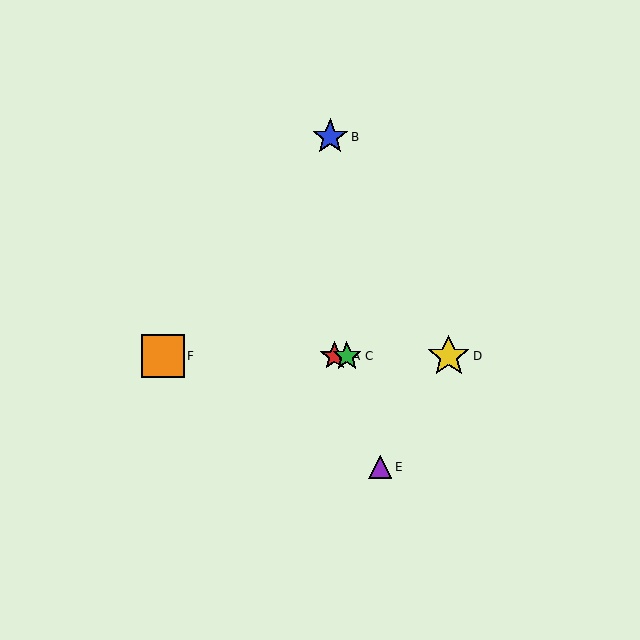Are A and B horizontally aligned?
No, A is at y≈356 and B is at y≈137.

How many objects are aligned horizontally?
4 objects (A, C, D, F) are aligned horizontally.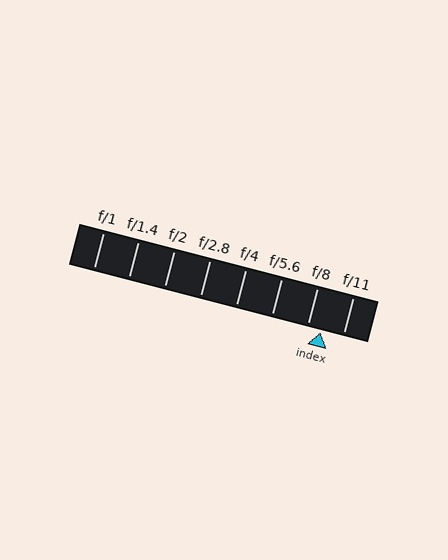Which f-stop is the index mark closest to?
The index mark is closest to f/8.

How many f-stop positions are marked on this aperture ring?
There are 8 f-stop positions marked.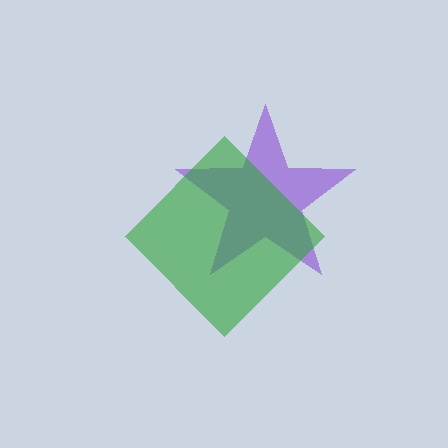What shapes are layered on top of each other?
The layered shapes are: a purple star, a green diamond.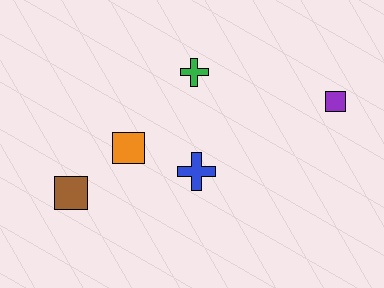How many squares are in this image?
There are 3 squares.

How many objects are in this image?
There are 5 objects.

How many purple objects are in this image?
There is 1 purple object.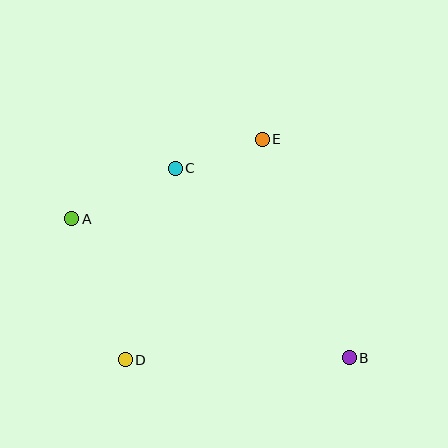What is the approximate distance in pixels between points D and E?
The distance between D and E is approximately 260 pixels.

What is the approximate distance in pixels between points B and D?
The distance between B and D is approximately 224 pixels.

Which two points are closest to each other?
Points C and E are closest to each other.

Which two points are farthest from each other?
Points A and B are farthest from each other.